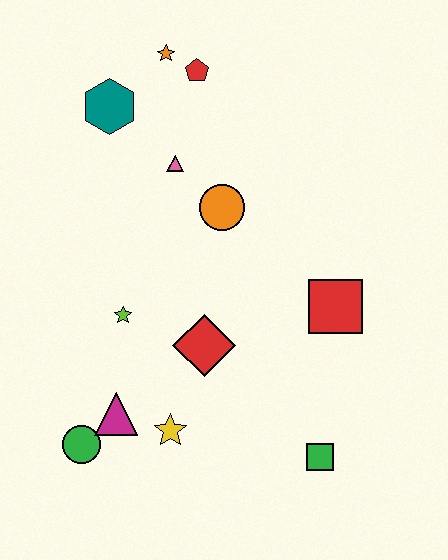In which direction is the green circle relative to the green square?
The green circle is to the left of the green square.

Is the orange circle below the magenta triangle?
No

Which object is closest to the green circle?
The magenta triangle is closest to the green circle.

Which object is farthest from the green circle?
The orange star is farthest from the green circle.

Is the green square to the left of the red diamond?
No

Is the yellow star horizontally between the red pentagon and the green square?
No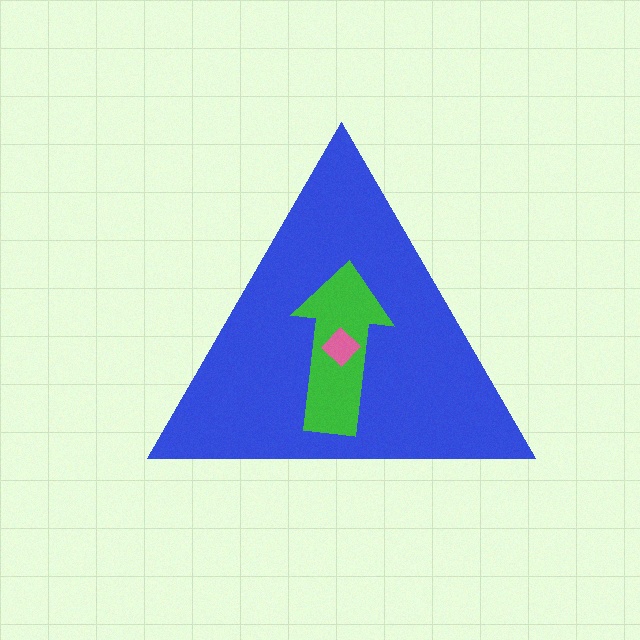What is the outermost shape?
The blue triangle.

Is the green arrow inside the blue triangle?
Yes.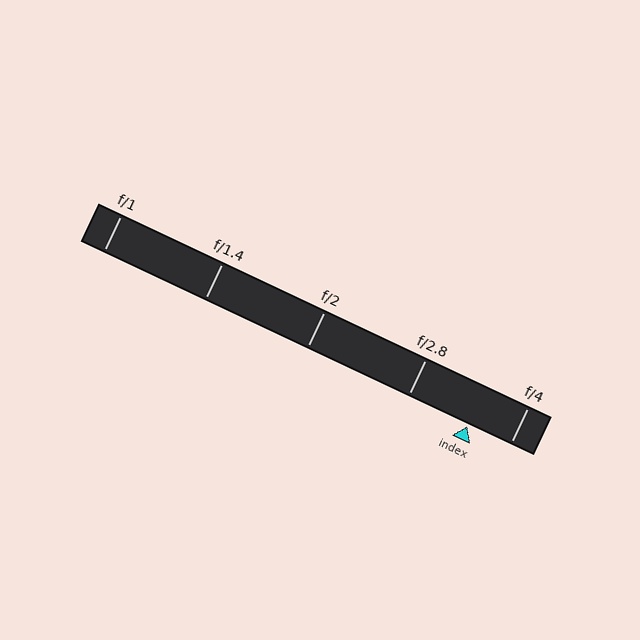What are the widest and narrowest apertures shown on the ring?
The widest aperture shown is f/1 and the narrowest is f/4.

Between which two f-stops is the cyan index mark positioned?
The index mark is between f/2.8 and f/4.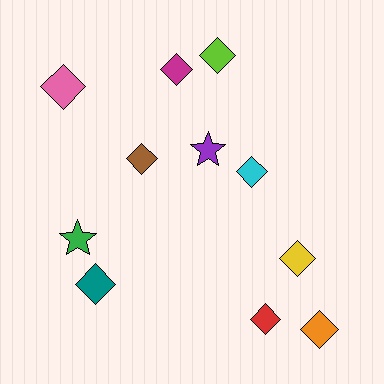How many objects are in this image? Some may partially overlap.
There are 11 objects.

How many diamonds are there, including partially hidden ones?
There are 9 diamonds.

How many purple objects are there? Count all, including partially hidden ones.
There is 1 purple object.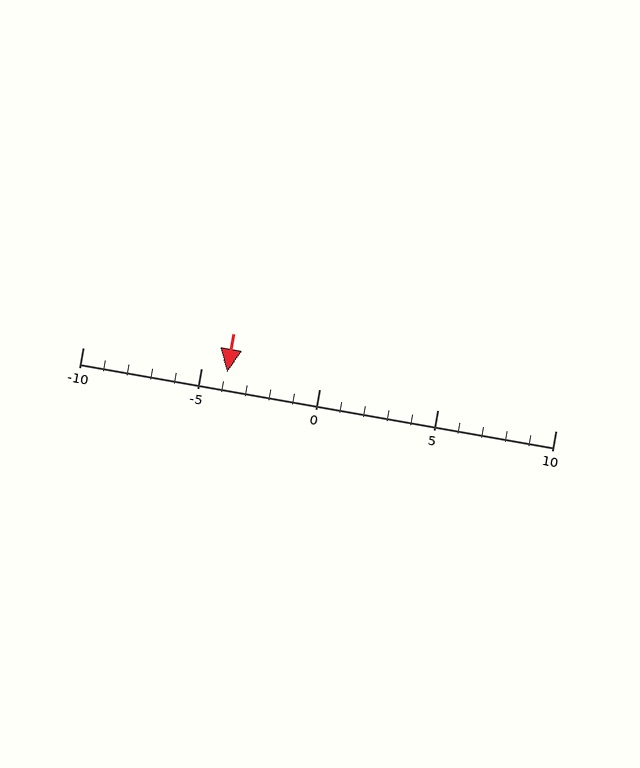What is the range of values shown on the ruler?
The ruler shows values from -10 to 10.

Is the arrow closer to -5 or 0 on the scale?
The arrow is closer to -5.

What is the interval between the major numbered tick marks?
The major tick marks are spaced 5 units apart.